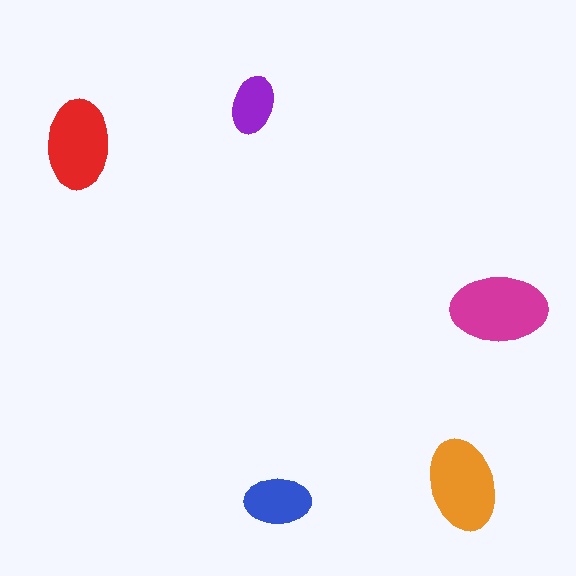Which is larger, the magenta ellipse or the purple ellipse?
The magenta one.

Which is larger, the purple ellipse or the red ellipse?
The red one.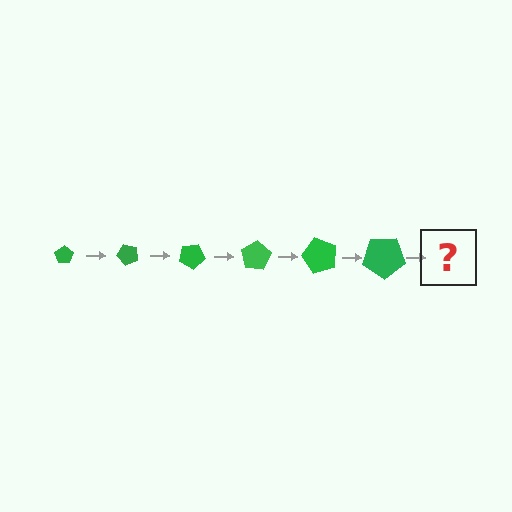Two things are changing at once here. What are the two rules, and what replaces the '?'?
The two rules are that the pentagon grows larger each step and it rotates 50 degrees each step. The '?' should be a pentagon, larger than the previous one and rotated 300 degrees from the start.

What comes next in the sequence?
The next element should be a pentagon, larger than the previous one and rotated 300 degrees from the start.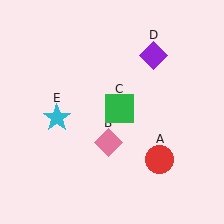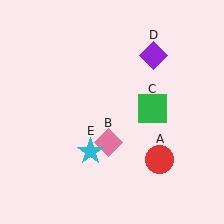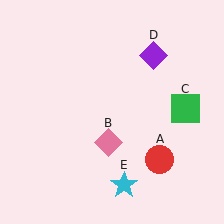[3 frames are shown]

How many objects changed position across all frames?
2 objects changed position: green square (object C), cyan star (object E).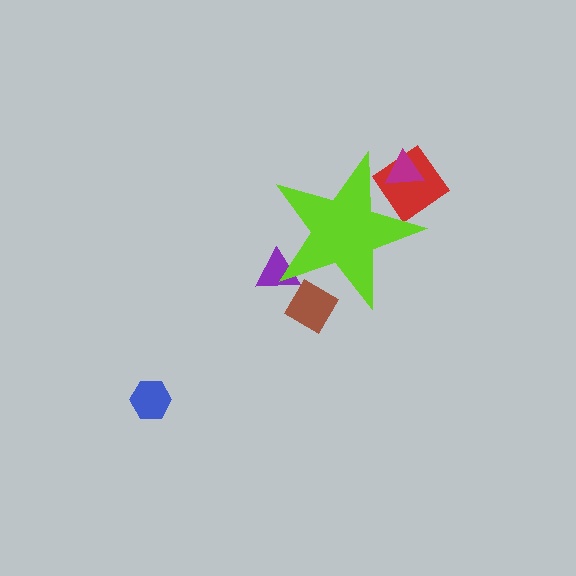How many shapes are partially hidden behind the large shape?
4 shapes are partially hidden.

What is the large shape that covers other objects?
A lime star.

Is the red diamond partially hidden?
Yes, the red diamond is partially hidden behind the lime star.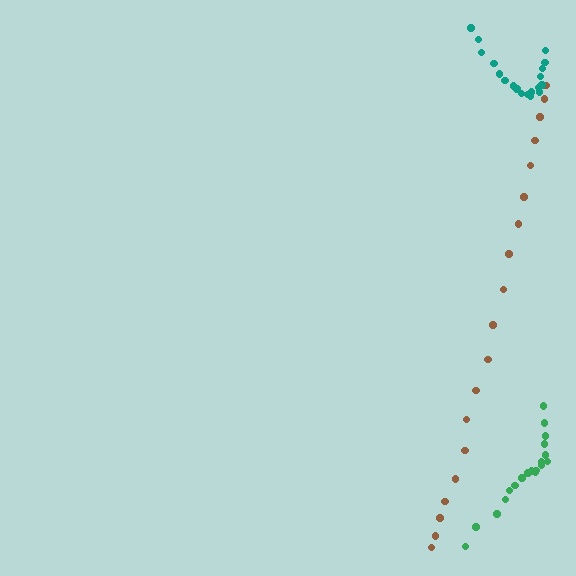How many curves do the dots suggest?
There are 3 distinct paths.